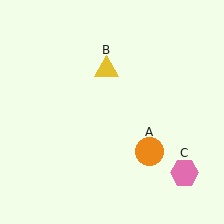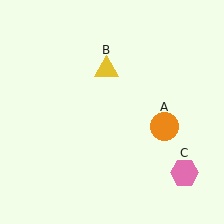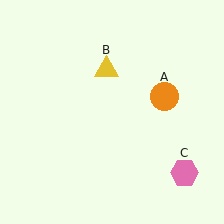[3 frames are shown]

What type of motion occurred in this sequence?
The orange circle (object A) rotated counterclockwise around the center of the scene.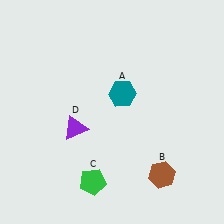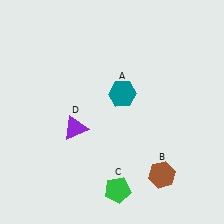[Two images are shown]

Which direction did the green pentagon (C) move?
The green pentagon (C) moved right.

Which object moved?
The green pentagon (C) moved right.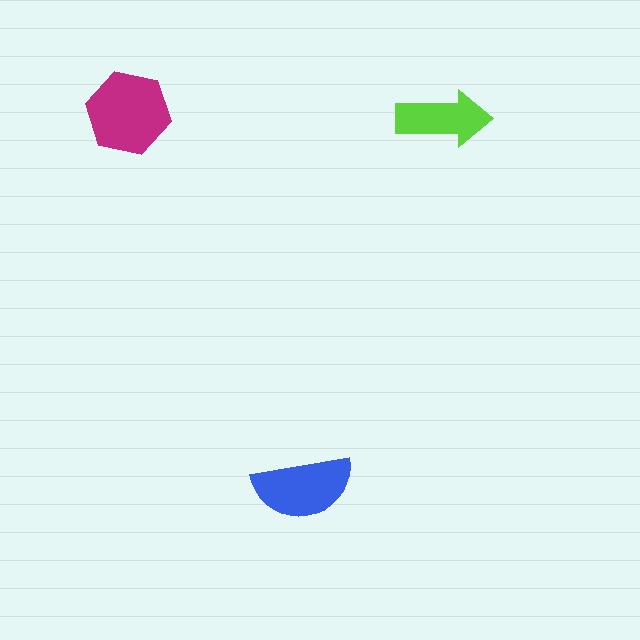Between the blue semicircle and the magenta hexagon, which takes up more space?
The magenta hexagon.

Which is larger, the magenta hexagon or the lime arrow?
The magenta hexagon.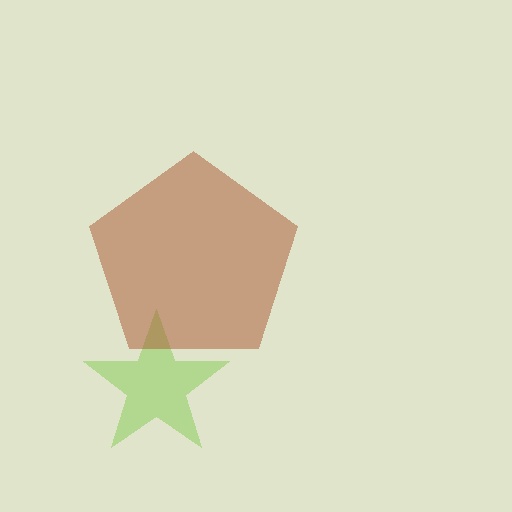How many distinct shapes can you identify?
There are 2 distinct shapes: a lime star, a brown pentagon.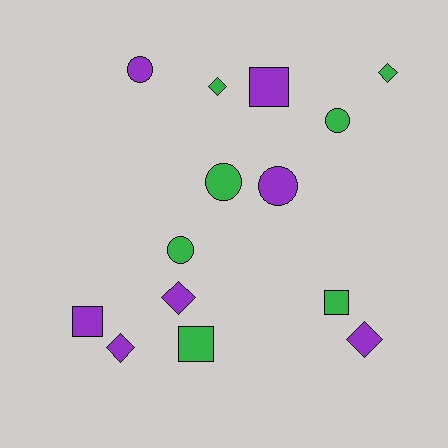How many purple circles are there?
There are 2 purple circles.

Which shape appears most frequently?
Circle, with 5 objects.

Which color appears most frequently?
Green, with 7 objects.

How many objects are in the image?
There are 14 objects.